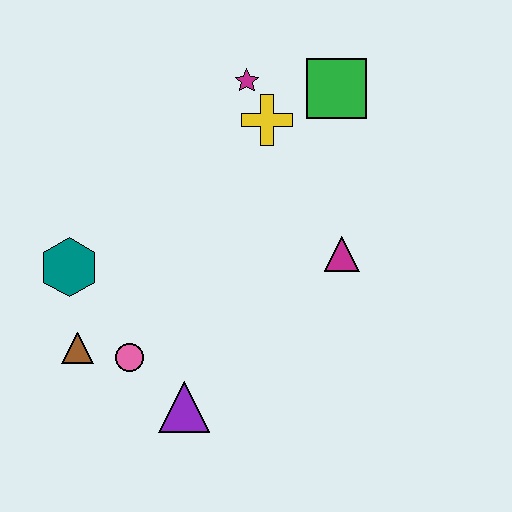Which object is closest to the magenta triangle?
The yellow cross is closest to the magenta triangle.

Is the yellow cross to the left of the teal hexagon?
No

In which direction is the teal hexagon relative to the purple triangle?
The teal hexagon is above the purple triangle.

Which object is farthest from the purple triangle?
The green square is farthest from the purple triangle.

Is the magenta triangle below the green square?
Yes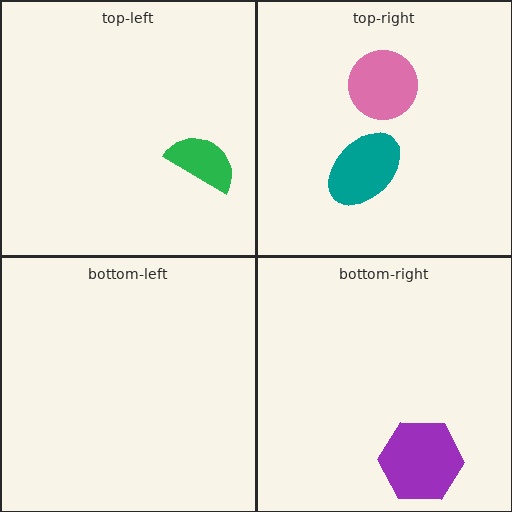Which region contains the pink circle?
The top-right region.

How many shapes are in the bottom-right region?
1.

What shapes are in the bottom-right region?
The purple hexagon.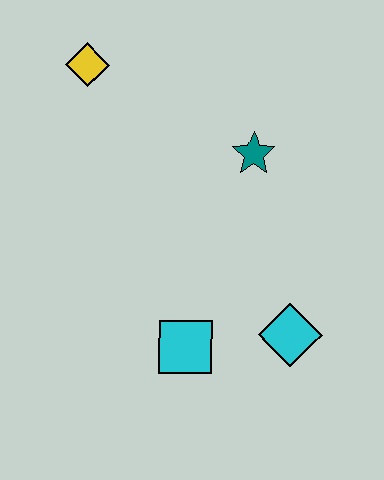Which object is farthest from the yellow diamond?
The cyan diamond is farthest from the yellow diamond.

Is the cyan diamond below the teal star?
Yes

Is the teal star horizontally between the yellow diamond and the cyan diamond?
Yes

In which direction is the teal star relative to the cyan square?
The teal star is above the cyan square.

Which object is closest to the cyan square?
The cyan diamond is closest to the cyan square.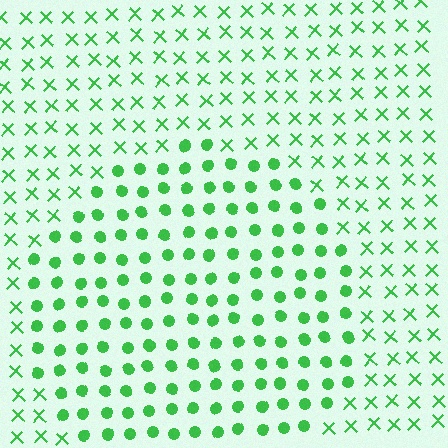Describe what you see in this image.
The image is filled with small green elements arranged in a uniform grid. A circle-shaped region contains circles, while the surrounding area contains X marks. The boundary is defined purely by the change in element shape.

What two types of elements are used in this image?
The image uses circles inside the circle region and X marks outside it.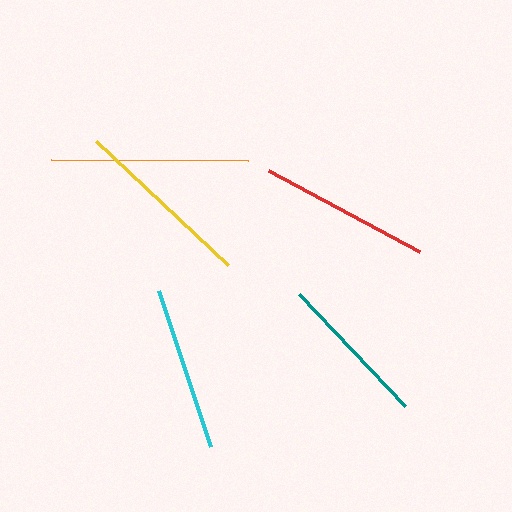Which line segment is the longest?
The orange line is the longest at approximately 197 pixels.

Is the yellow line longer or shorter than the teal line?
The yellow line is longer than the teal line.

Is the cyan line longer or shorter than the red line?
The red line is longer than the cyan line.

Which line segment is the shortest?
The teal line is the shortest at approximately 154 pixels.